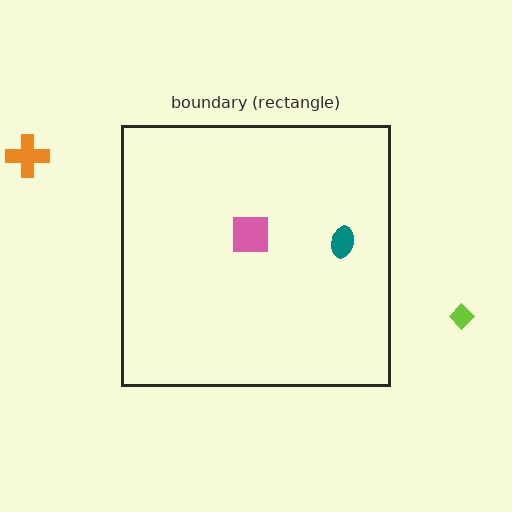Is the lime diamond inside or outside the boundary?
Outside.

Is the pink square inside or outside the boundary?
Inside.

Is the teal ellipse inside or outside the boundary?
Inside.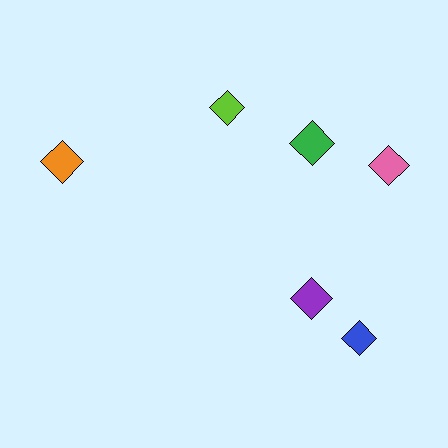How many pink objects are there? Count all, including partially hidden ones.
There is 1 pink object.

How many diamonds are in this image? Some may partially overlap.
There are 6 diamonds.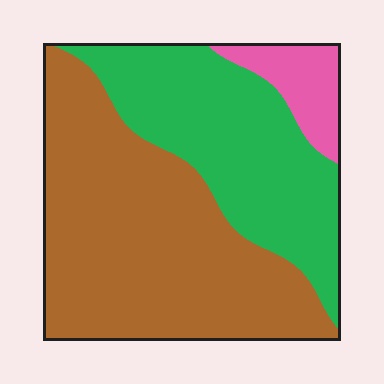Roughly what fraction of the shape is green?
Green takes up about three eighths (3/8) of the shape.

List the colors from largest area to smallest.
From largest to smallest: brown, green, pink.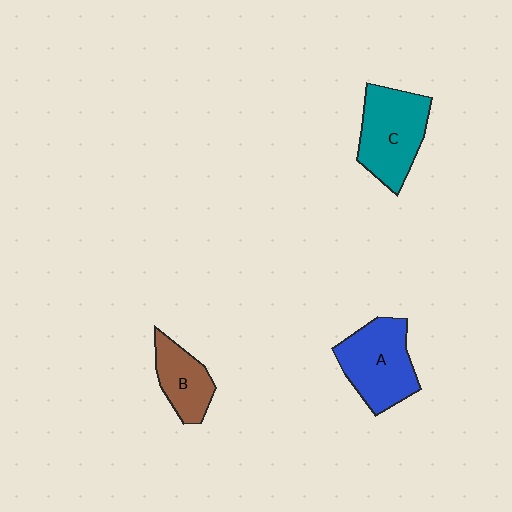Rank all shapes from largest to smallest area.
From largest to smallest: C (teal), A (blue), B (brown).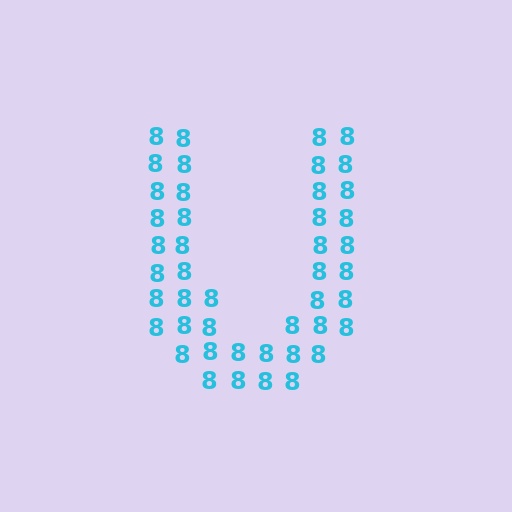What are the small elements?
The small elements are digit 8's.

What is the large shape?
The large shape is the letter U.